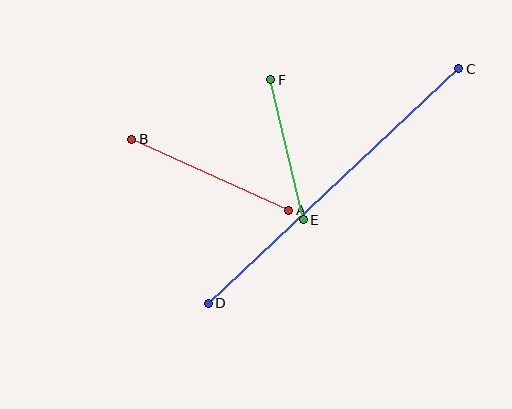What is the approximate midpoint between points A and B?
The midpoint is at approximately (210, 175) pixels.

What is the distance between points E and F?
The distance is approximately 143 pixels.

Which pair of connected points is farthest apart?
Points C and D are farthest apart.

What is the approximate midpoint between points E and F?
The midpoint is at approximately (287, 150) pixels.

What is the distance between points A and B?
The distance is approximately 173 pixels.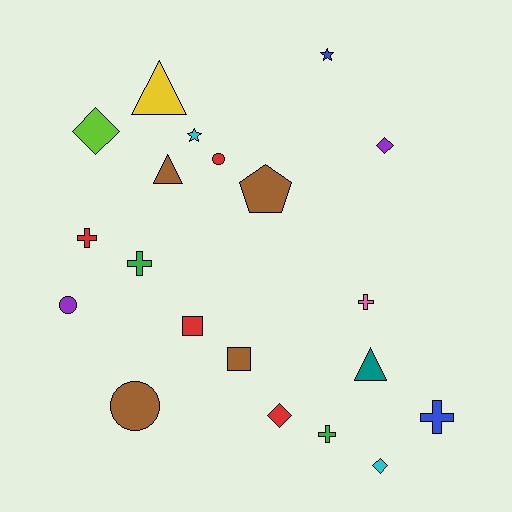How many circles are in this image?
There are 3 circles.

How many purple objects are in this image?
There are 2 purple objects.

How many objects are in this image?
There are 20 objects.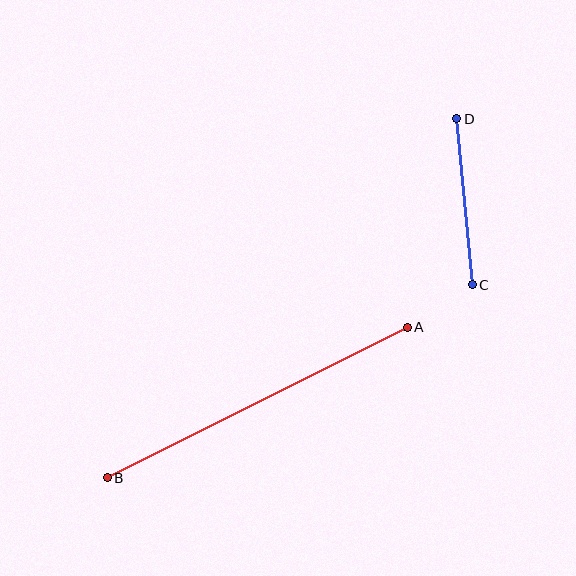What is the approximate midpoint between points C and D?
The midpoint is at approximately (464, 201) pixels.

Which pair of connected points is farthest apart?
Points A and B are farthest apart.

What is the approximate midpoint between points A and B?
The midpoint is at approximately (258, 403) pixels.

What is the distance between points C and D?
The distance is approximately 167 pixels.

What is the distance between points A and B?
The distance is approximately 336 pixels.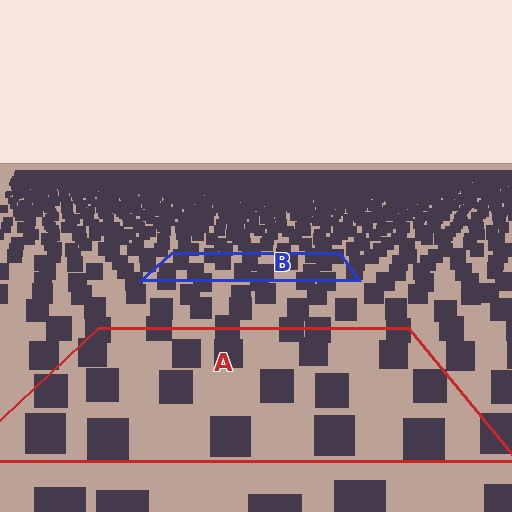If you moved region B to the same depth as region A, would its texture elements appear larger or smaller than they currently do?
They would appear larger. At a closer depth, the same texture elements are projected at a bigger on-screen size.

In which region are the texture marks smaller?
The texture marks are smaller in region B, because it is farther away.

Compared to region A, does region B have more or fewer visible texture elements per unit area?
Region B has more texture elements per unit area — they are packed more densely because it is farther away.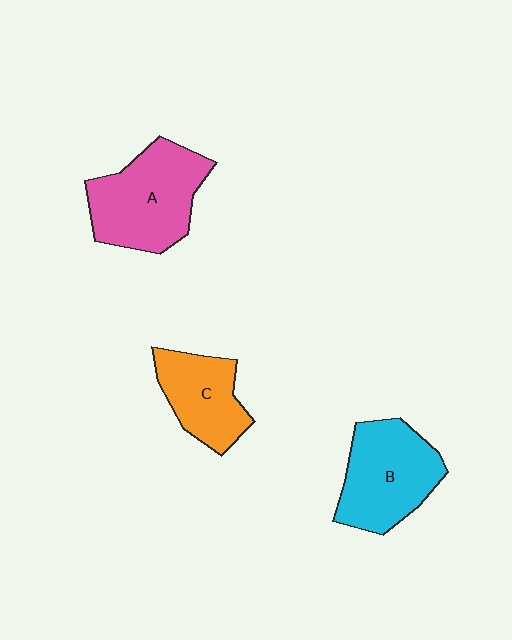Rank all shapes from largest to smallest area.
From largest to smallest: A (pink), B (cyan), C (orange).